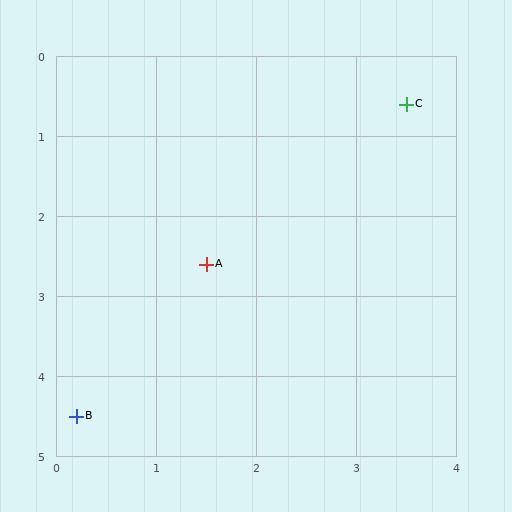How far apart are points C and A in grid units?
Points C and A are about 2.8 grid units apart.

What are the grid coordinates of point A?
Point A is at approximately (1.5, 2.6).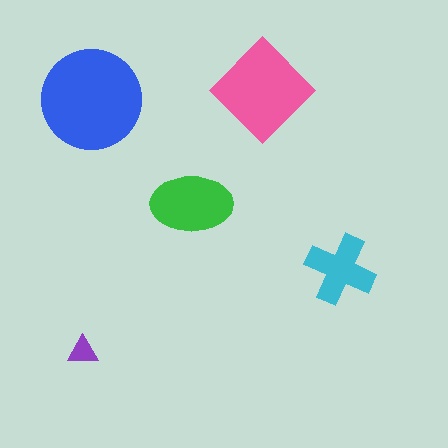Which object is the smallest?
The purple triangle.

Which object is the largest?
The blue circle.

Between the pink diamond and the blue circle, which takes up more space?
The blue circle.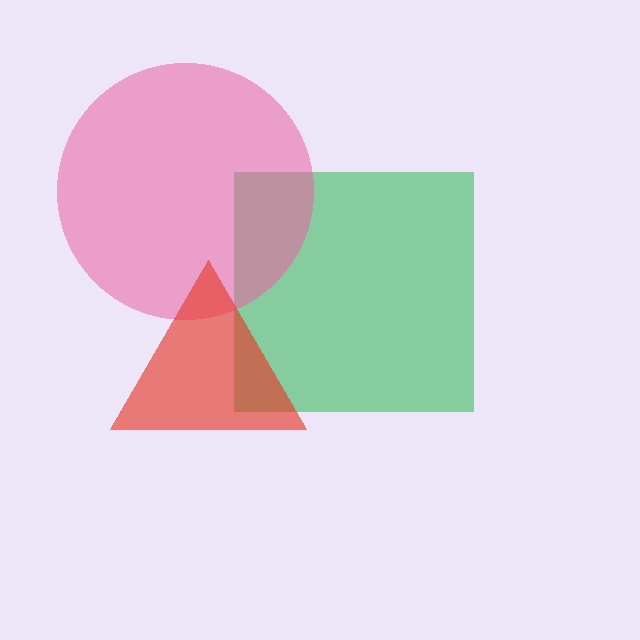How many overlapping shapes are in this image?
There are 3 overlapping shapes in the image.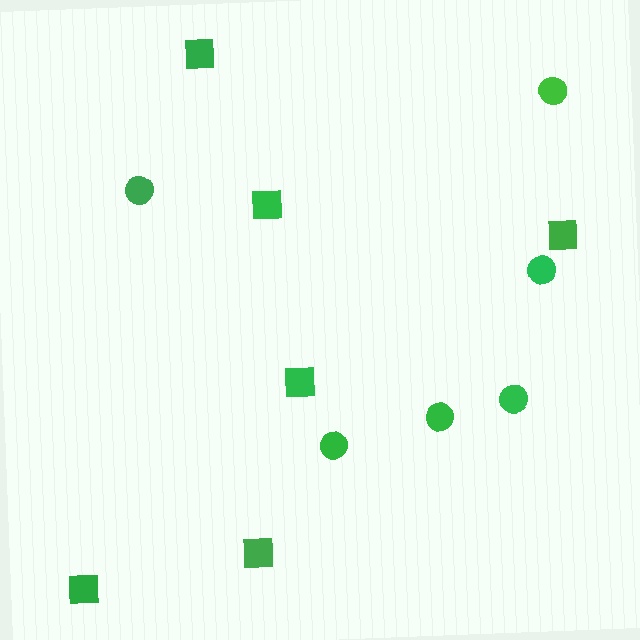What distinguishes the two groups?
There are 2 groups: one group of circles (6) and one group of squares (6).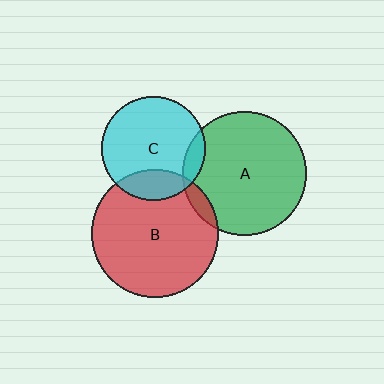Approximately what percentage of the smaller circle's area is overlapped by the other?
Approximately 10%.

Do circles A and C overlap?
Yes.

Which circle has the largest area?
Circle B (red).